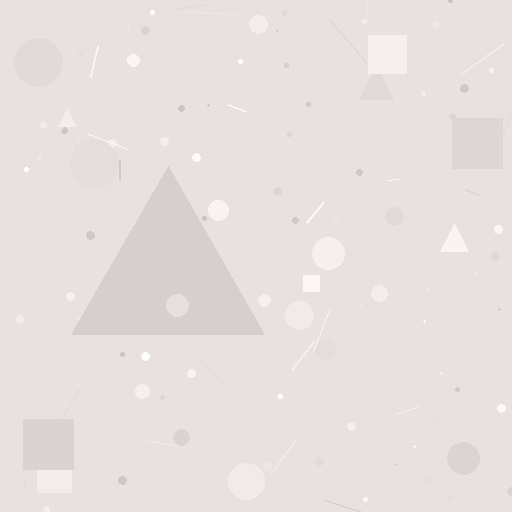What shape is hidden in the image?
A triangle is hidden in the image.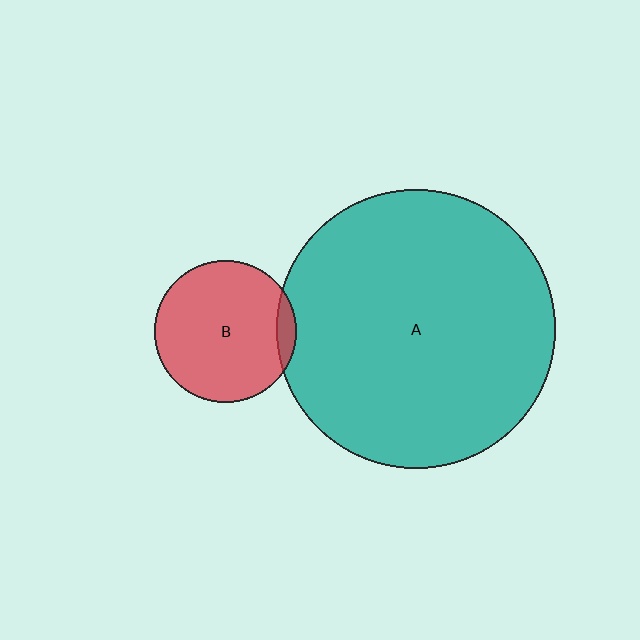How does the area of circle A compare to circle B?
Approximately 3.9 times.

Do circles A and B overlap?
Yes.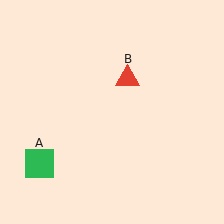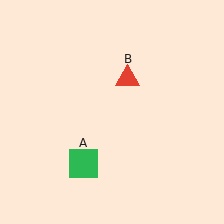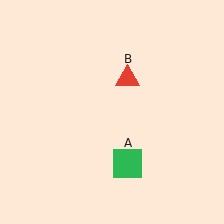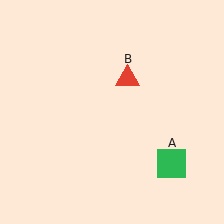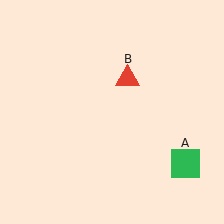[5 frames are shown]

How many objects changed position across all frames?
1 object changed position: green square (object A).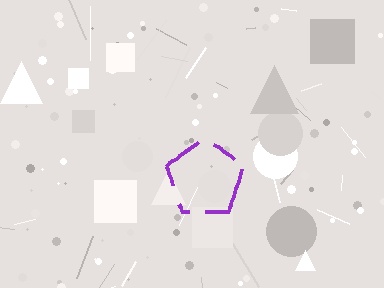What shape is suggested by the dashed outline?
The dashed outline suggests a pentagon.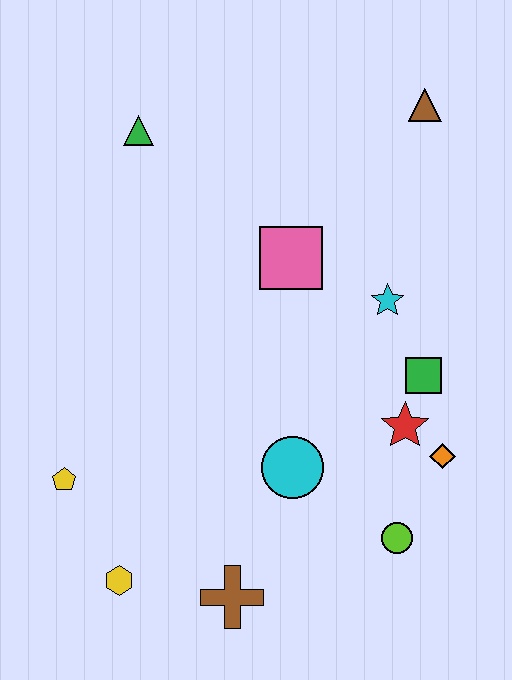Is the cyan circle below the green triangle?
Yes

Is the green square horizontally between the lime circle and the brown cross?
No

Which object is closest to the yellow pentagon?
The yellow hexagon is closest to the yellow pentagon.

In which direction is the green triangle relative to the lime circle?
The green triangle is above the lime circle.